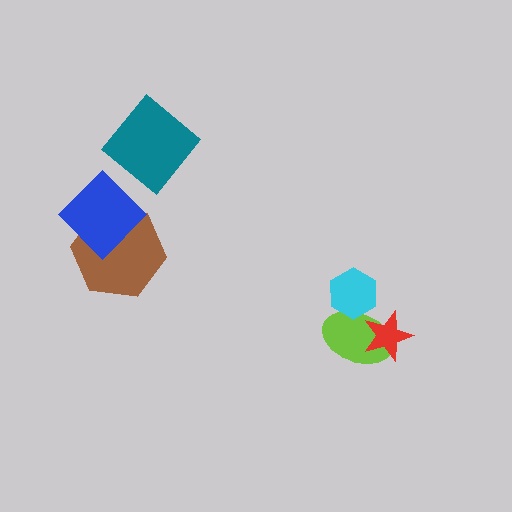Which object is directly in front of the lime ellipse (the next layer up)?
The red star is directly in front of the lime ellipse.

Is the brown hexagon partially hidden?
Yes, it is partially covered by another shape.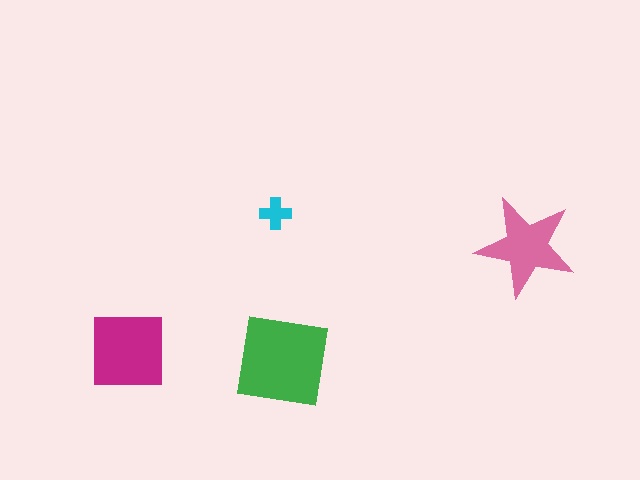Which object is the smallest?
The cyan cross.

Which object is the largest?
The green square.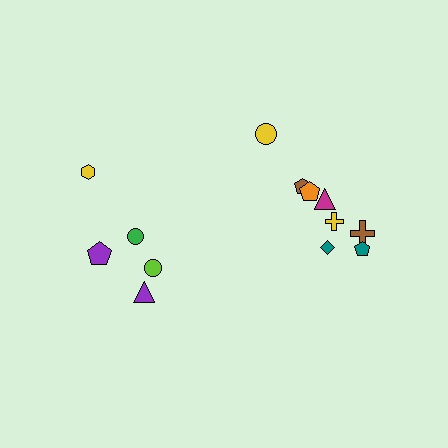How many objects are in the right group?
There are 8 objects.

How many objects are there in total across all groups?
There are 13 objects.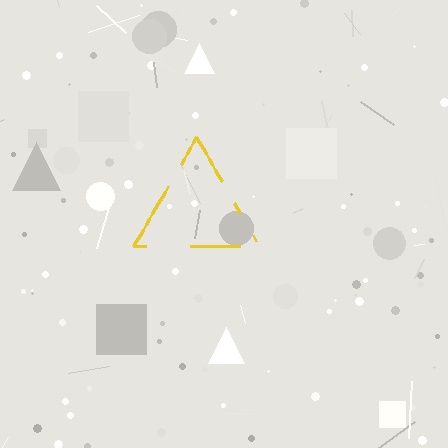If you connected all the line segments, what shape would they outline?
They would outline a triangle.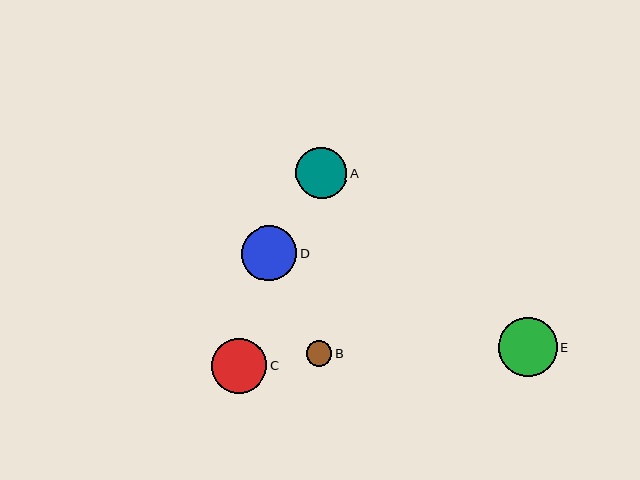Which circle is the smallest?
Circle B is the smallest with a size of approximately 26 pixels.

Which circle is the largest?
Circle E is the largest with a size of approximately 59 pixels.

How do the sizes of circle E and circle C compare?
Circle E and circle C are approximately the same size.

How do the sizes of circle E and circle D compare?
Circle E and circle D are approximately the same size.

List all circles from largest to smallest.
From largest to smallest: E, C, D, A, B.